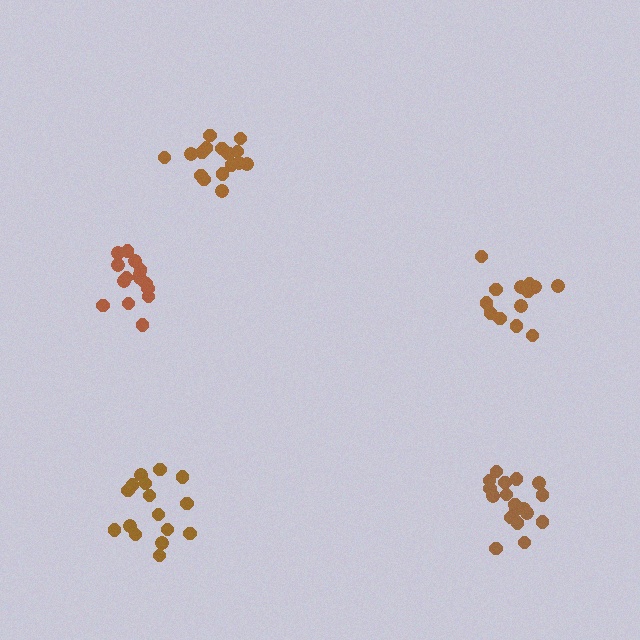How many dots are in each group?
Group 1: 15 dots, Group 2: 16 dots, Group 3: 17 dots, Group 4: 19 dots, Group 5: 13 dots (80 total).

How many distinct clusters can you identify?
There are 5 distinct clusters.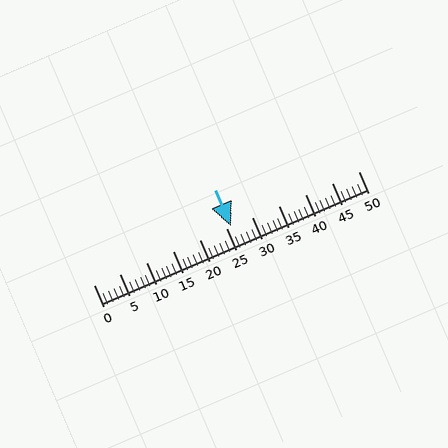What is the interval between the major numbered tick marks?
The major tick marks are spaced 5 units apart.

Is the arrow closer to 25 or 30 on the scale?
The arrow is closer to 25.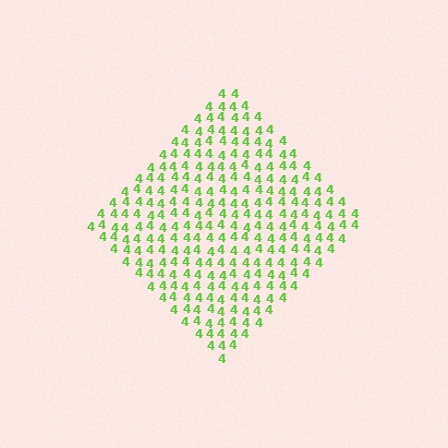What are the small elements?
The small elements are digit 4's.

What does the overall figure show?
The overall figure shows a diamond.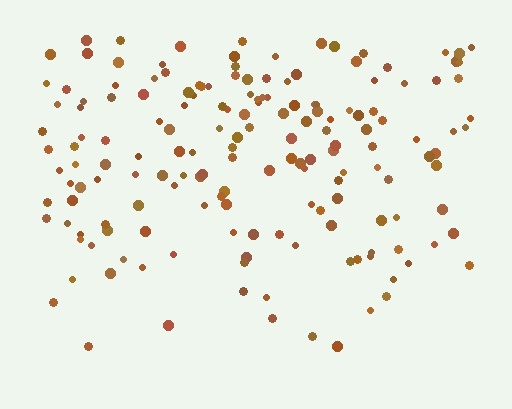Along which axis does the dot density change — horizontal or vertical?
Vertical.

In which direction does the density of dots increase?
From bottom to top, with the top side densest.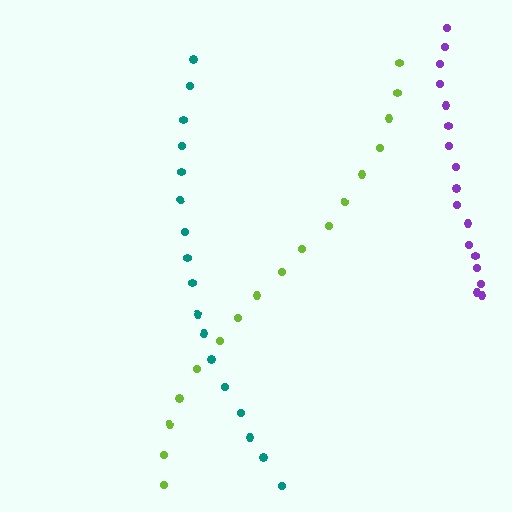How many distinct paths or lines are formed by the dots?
There are 3 distinct paths.